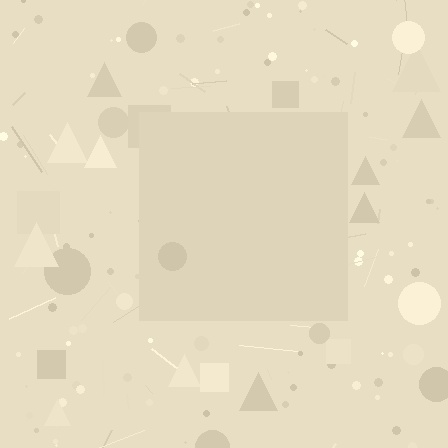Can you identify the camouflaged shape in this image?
The camouflaged shape is a square.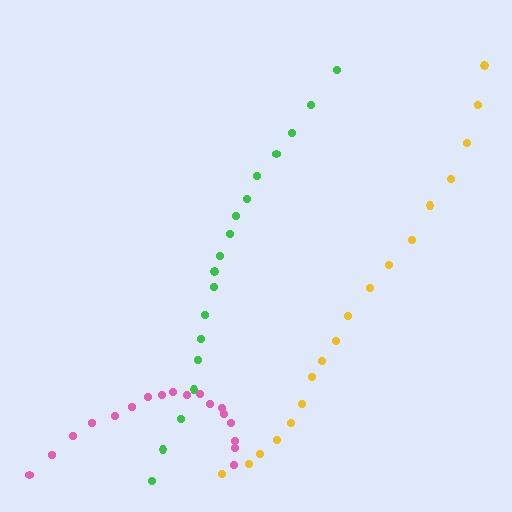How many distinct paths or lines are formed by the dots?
There are 3 distinct paths.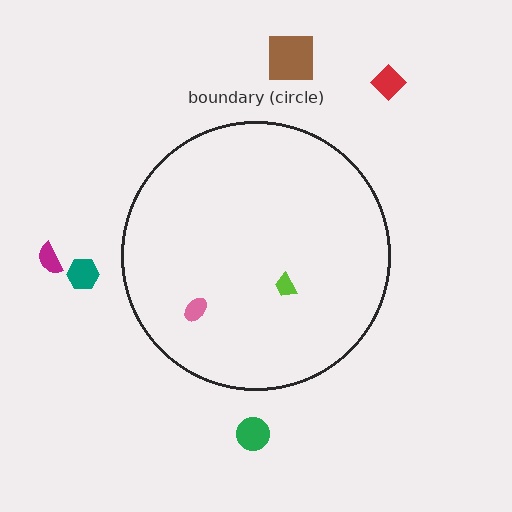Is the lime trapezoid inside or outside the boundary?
Inside.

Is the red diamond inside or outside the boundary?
Outside.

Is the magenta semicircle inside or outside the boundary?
Outside.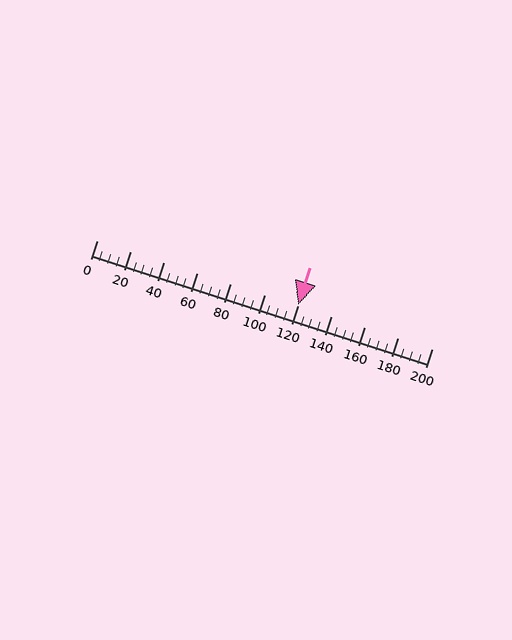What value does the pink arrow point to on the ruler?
The pink arrow points to approximately 120.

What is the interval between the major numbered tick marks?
The major tick marks are spaced 20 units apart.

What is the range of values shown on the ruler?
The ruler shows values from 0 to 200.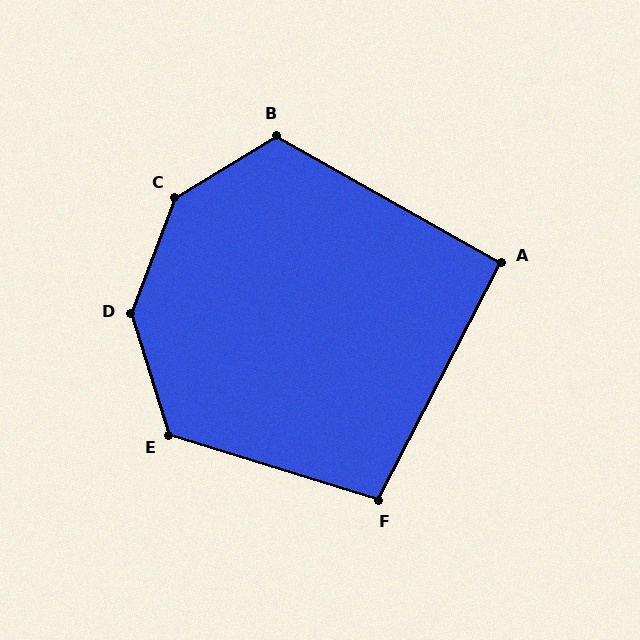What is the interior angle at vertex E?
Approximately 125 degrees (obtuse).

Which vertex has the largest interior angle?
C, at approximately 143 degrees.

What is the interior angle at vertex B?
Approximately 119 degrees (obtuse).